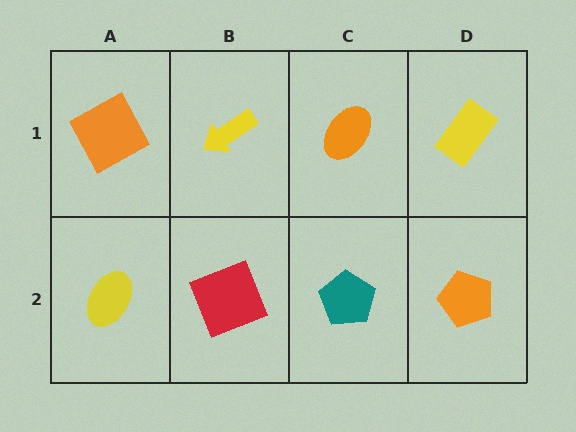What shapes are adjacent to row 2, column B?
A yellow arrow (row 1, column B), a yellow ellipse (row 2, column A), a teal pentagon (row 2, column C).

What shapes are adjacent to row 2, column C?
An orange ellipse (row 1, column C), a red square (row 2, column B), an orange pentagon (row 2, column D).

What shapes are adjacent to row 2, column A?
An orange square (row 1, column A), a red square (row 2, column B).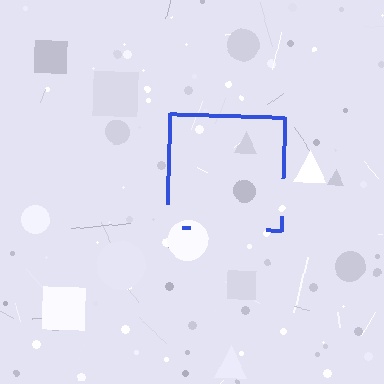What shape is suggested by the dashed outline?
The dashed outline suggests a square.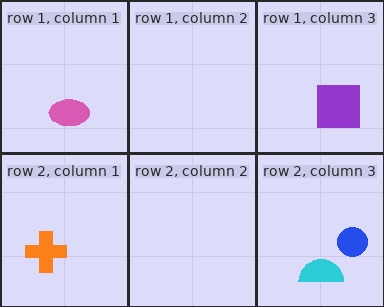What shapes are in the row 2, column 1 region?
The orange cross.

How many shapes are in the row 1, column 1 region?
1.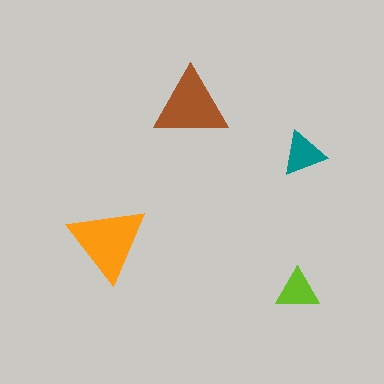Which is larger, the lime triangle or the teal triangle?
The teal one.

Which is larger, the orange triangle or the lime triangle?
The orange one.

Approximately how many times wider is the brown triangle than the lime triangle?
About 1.5 times wider.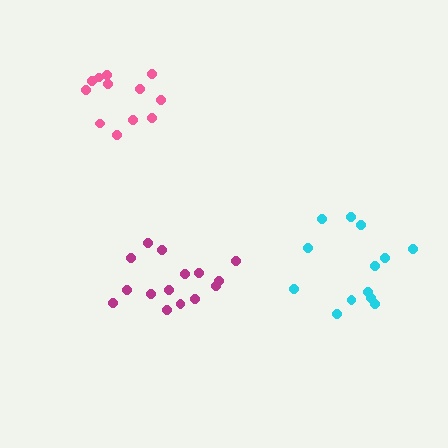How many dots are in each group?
Group 1: 15 dots, Group 2: 12 dots, Group 3: 13 dots (40 total).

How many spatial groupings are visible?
There are 3 spatial groupings.